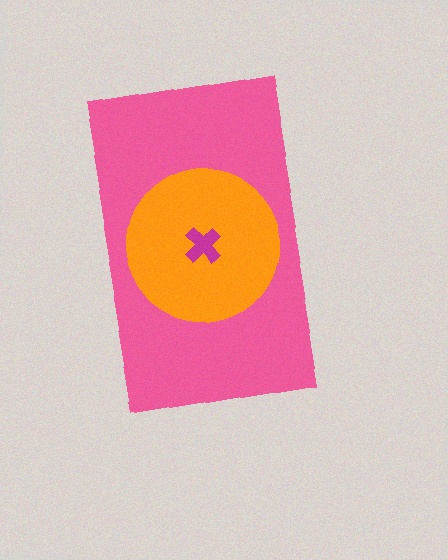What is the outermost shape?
The pink rectangle.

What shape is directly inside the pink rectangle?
The orange circle.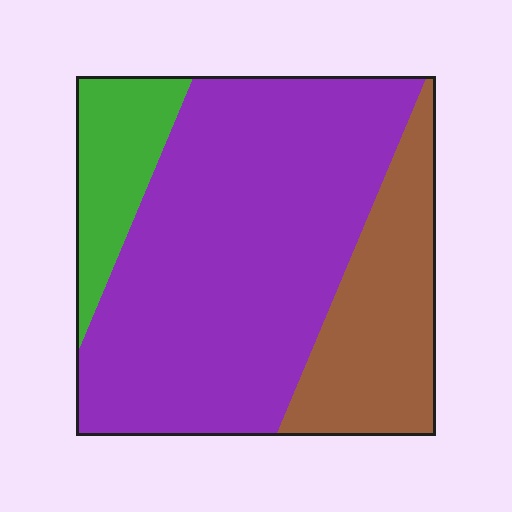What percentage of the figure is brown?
Brown takes up about one quarter (1/4) of the figure.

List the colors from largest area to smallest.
From largest to smallest: purple, brown, green.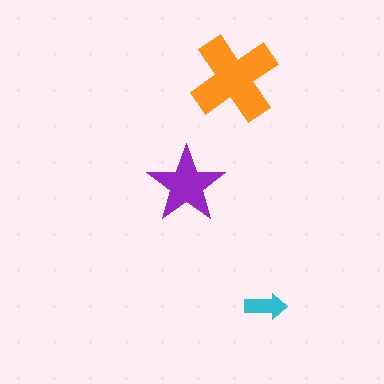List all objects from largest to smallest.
The orange cross, the purple star, the cyan arrow.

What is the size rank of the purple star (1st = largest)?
2nd.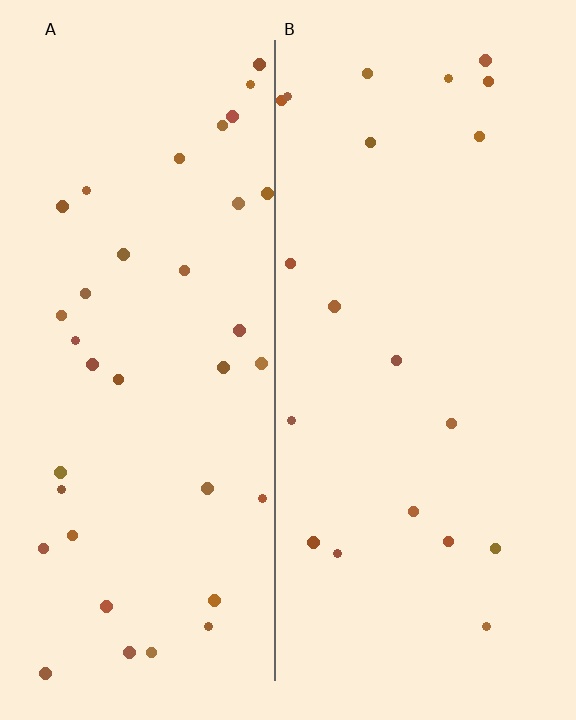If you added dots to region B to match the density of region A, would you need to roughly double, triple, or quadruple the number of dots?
Approximately double.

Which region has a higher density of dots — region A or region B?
A (the left).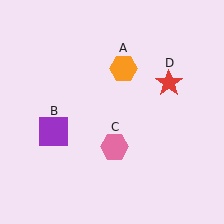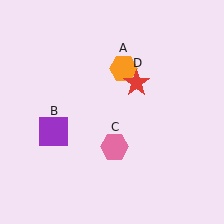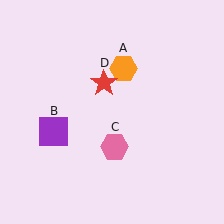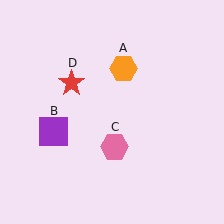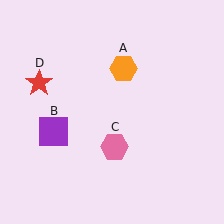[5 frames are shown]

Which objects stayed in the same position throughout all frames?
Orange hexagon (object A) and purple square (object B) and pink hexagon (object C) remained stationary.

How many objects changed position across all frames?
1 object changed position: red star (object D).